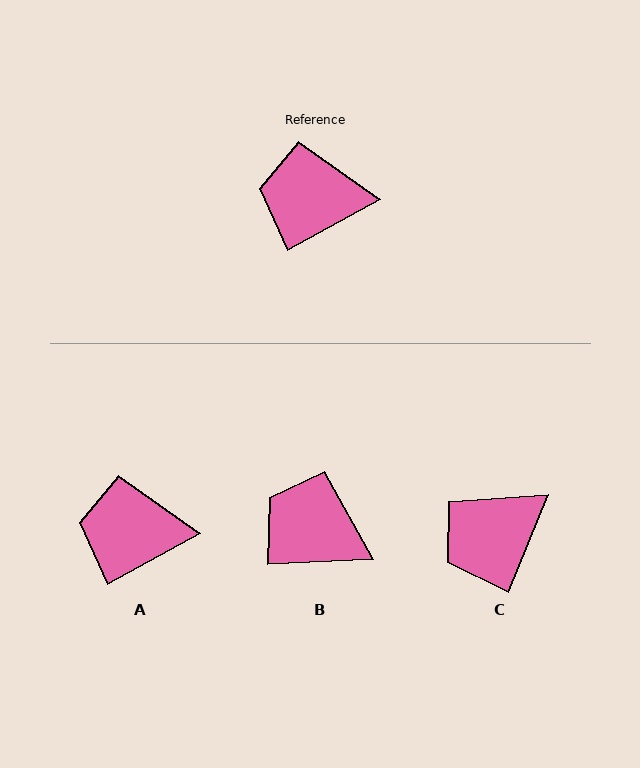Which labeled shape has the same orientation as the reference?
A.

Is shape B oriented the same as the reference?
No, it is off by about 26 degrees.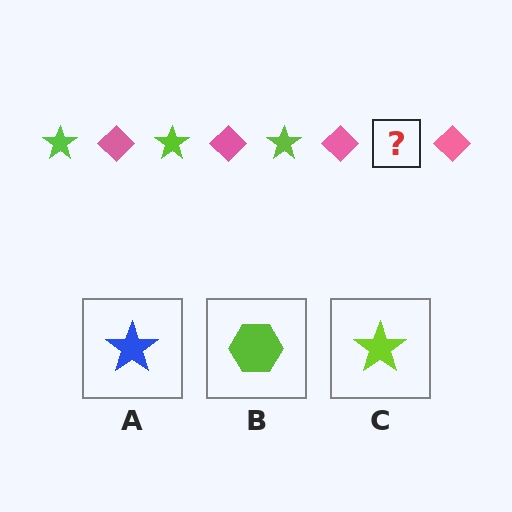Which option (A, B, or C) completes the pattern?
C.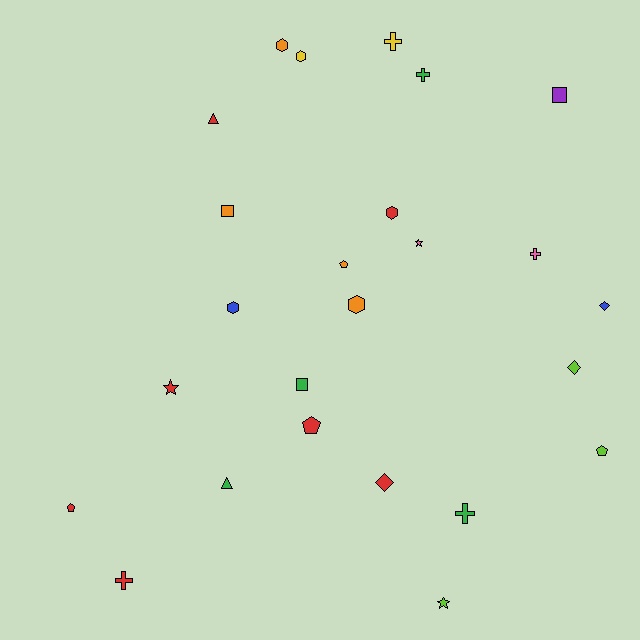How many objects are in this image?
There are 25 objects.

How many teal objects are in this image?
There are no teal objects.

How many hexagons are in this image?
There are 5 hexagons.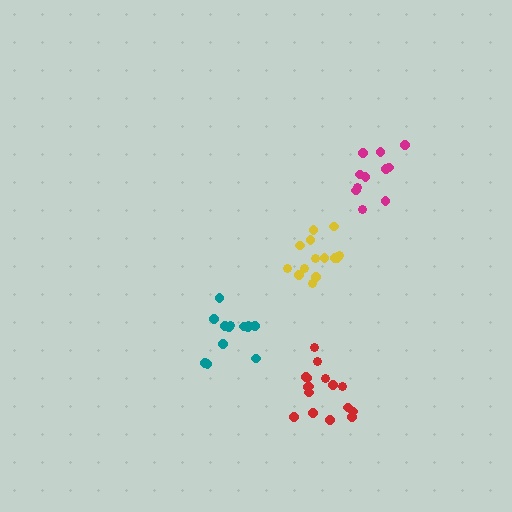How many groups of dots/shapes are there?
There are 4 groups.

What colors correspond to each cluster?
The clusters are colored: teal, yellow, magenta, red.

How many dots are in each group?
Group 1: 13 dots, Group 2: 14 dots, Group 3: 11 dots, Group 4: 17 dots (55 total).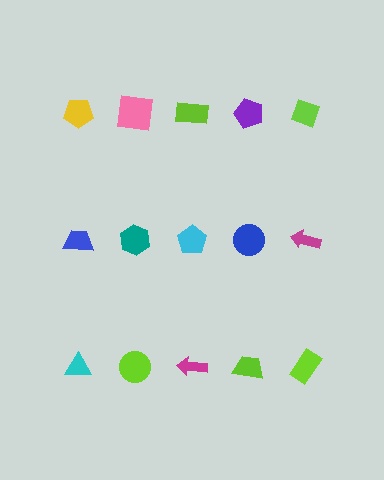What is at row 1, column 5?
A lime diamond.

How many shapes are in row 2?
5 shapes.